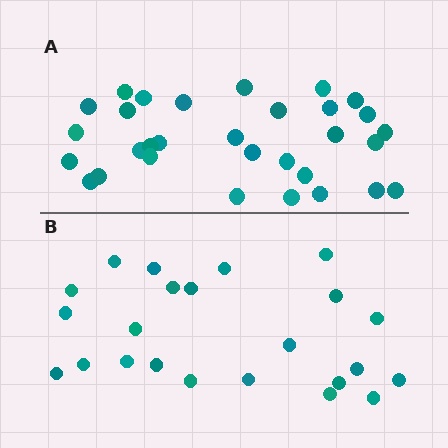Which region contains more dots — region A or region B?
Region A (the top region) has more dots.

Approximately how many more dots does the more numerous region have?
Region A has roughly 8 or so more dots than region B.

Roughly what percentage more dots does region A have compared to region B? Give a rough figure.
About 35% more.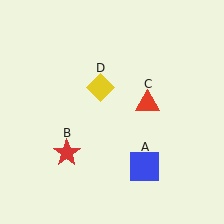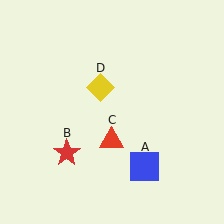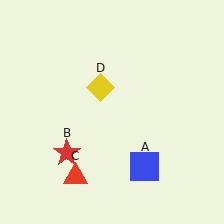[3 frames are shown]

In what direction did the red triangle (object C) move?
The red triangle (object C) moved down and to the left.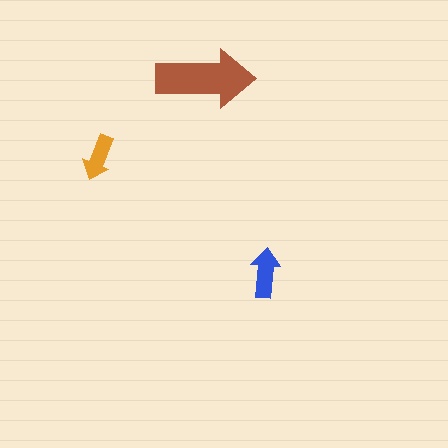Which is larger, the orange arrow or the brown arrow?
The brown one.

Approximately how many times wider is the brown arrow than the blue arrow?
About 2 times wider.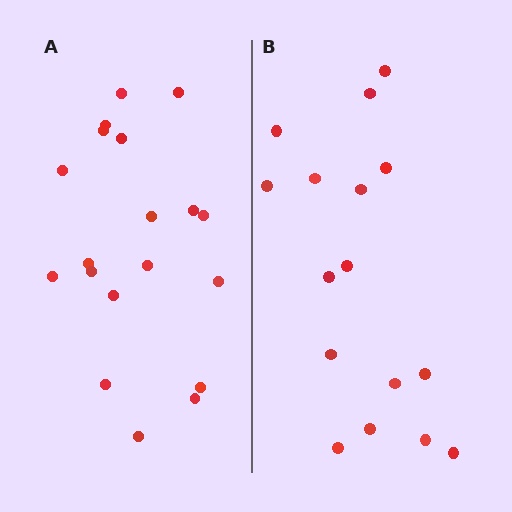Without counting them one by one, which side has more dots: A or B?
Region A (the left region) has more dots.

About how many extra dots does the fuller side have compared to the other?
Region A has just a few more — roughly 2 or 3 more dots than region B.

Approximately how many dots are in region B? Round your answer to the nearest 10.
About 20 dots. (The exact count is 16, which rounds to 20.)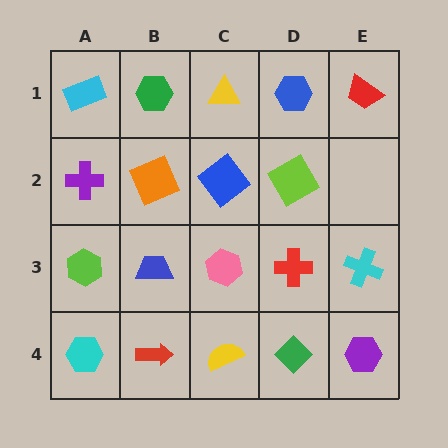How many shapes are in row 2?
4 shapes.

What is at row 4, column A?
A cyan hexagon.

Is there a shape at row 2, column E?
No, that cell is empty.